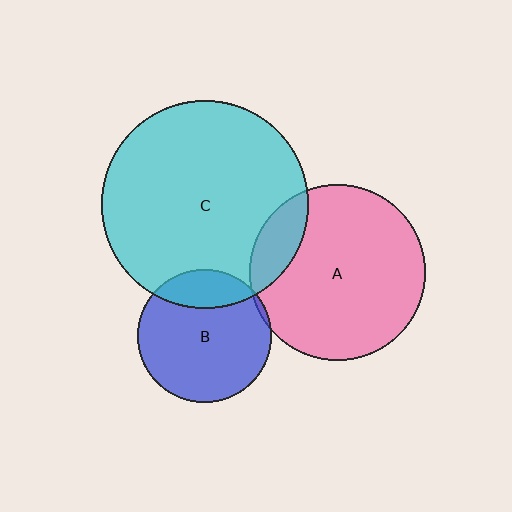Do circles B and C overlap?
Yes.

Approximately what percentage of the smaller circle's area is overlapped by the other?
Approximately 20%.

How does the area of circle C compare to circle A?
Approximately 1.4 times.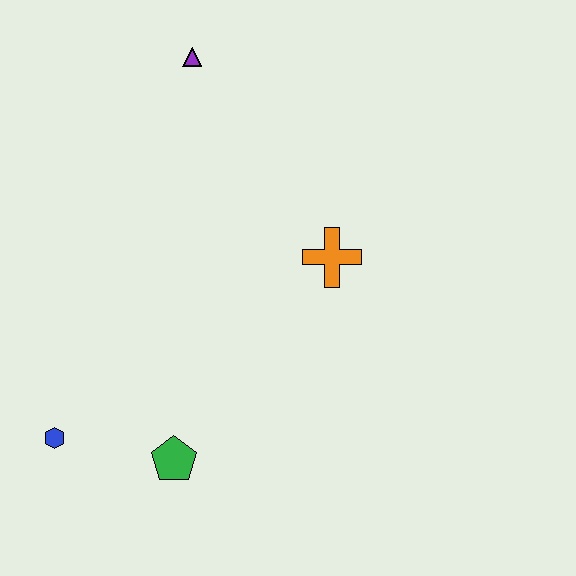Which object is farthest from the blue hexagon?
The purple triangle is farthest from the blue hexagon.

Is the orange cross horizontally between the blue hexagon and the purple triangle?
No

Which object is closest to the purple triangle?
The orange cross is closest to the purple triangle.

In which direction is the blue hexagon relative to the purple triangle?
The blue hexagon is below the purple triangle.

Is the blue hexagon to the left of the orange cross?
Yes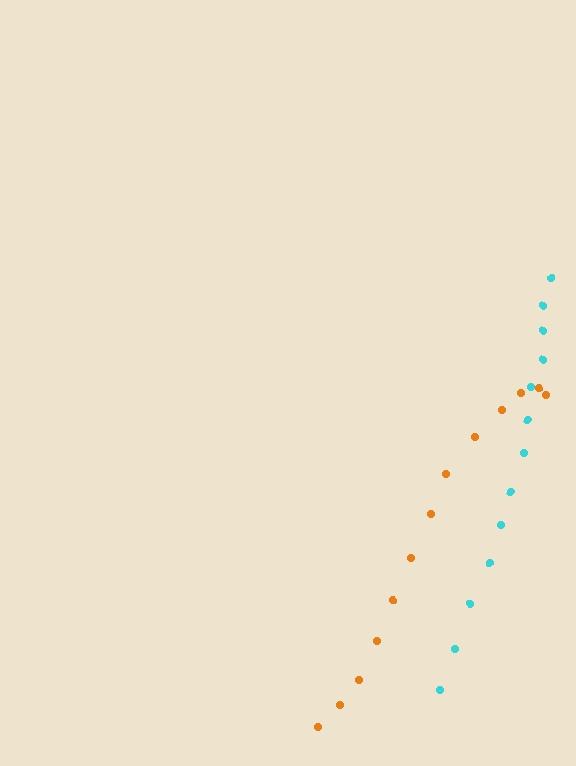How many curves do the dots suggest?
There are 2 distinct paths.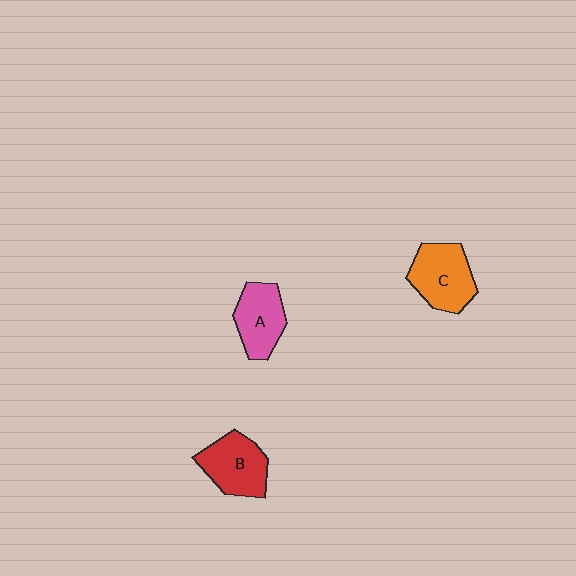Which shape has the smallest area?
Shape A (pink).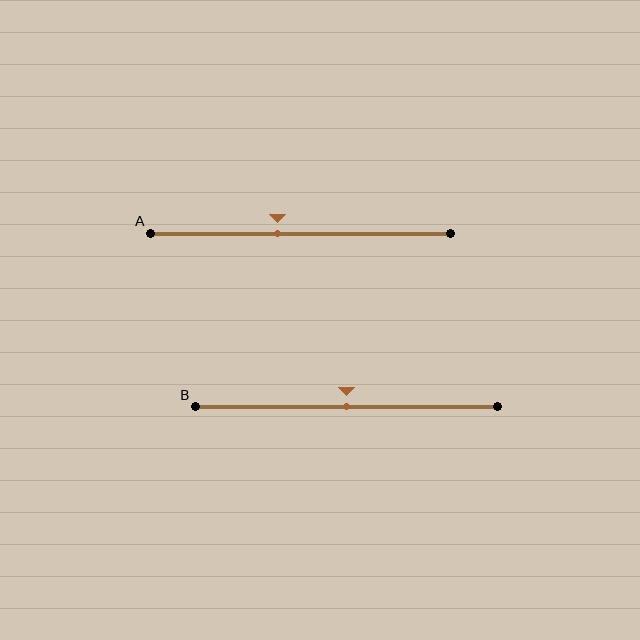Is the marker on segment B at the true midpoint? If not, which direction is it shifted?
Yes, the marker on segment B is at the true midpoint.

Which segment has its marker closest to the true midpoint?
Segment B has its marker closest to the true midpoint.